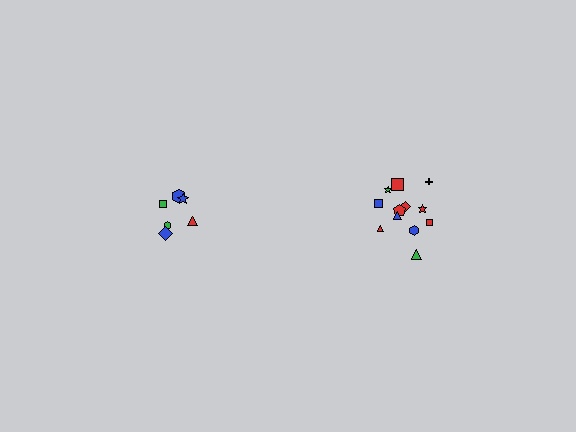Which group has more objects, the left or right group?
The right group.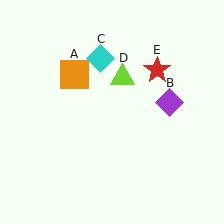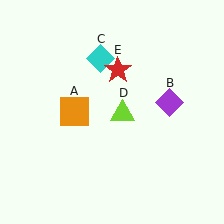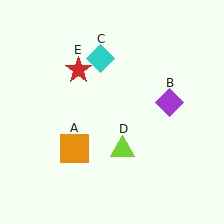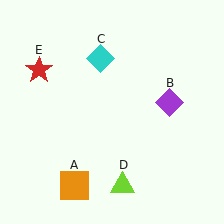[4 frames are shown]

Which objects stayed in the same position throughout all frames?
Purple diamond (object B) and cyan diamond (object C) remained stationary.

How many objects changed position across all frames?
3 objects changed position: orange square (object A), lime triangle (object D), red star (object E).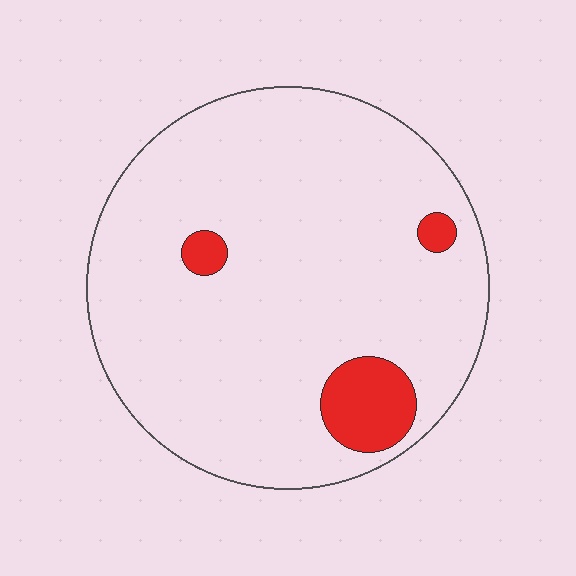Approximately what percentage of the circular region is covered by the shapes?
Approximately 10%.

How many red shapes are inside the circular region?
3.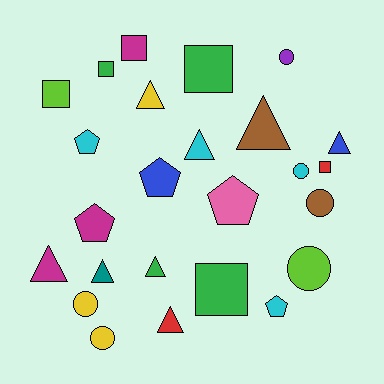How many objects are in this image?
There are 25 objects.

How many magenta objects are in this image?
There are 3 magenta objects.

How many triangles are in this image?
There are 8 triangles.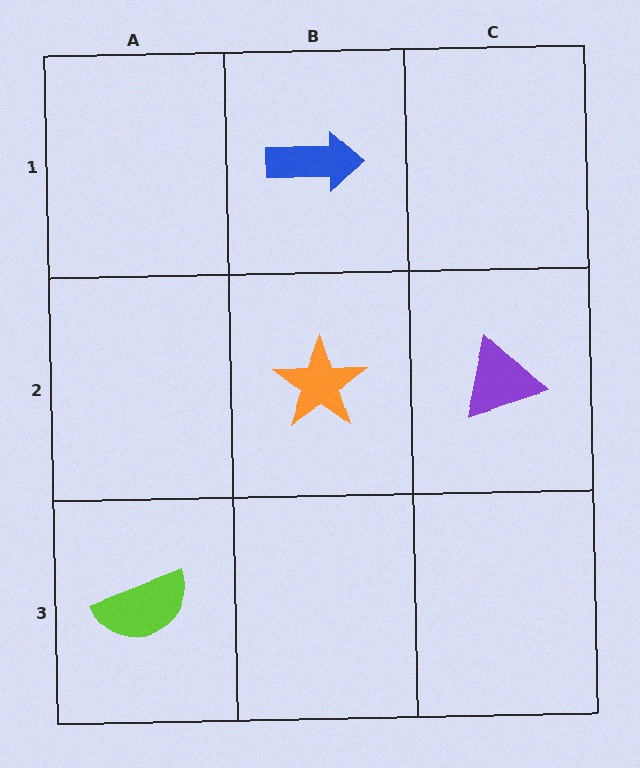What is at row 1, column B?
A blue arrow.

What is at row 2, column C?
A purple triangle.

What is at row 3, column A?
A lime semicircle.